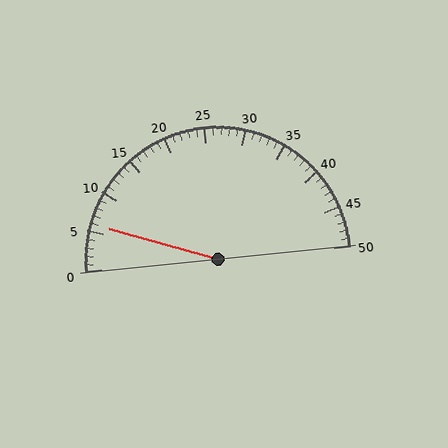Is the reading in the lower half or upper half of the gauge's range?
The reading is in the lower half of the range (0 to 50).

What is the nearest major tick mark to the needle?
The nearest major tick mark is 5.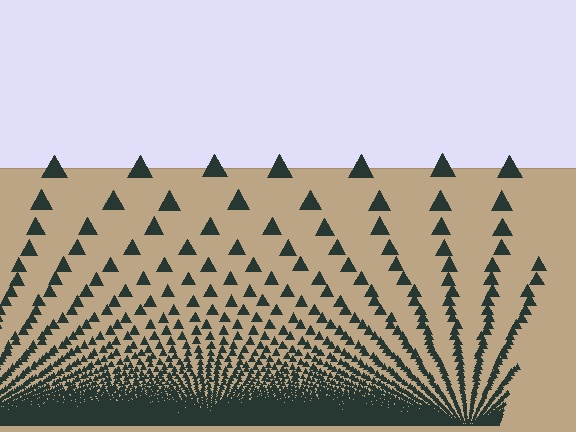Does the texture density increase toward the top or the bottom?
Density increases toward the bottom.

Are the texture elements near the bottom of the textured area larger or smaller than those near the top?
Smaller. The gradient is inverted — elements near the bottom are smaller and denser.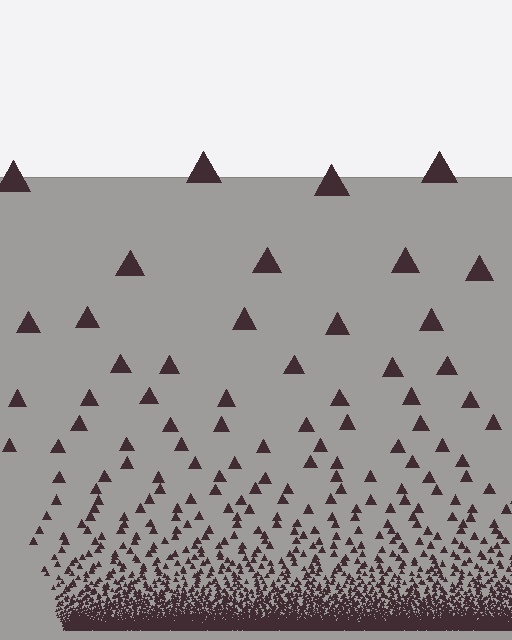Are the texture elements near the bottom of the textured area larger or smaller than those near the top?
Smaller. The gradient is inverted — elements near the bottom are smaller and denser.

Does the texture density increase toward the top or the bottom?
Density increases toward the bottom.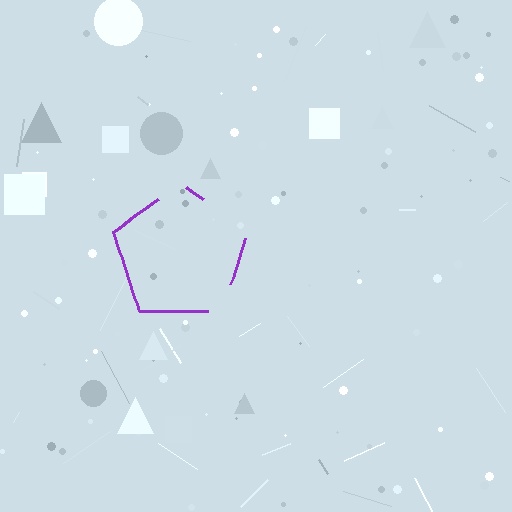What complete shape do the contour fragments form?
The contour fragments form a pentagon.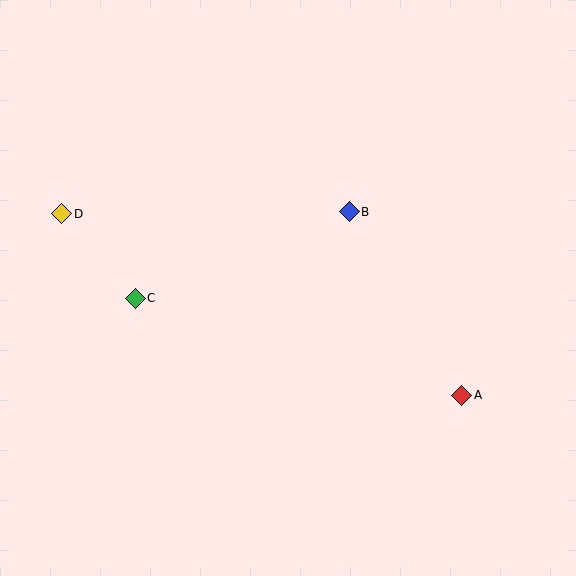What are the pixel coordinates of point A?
Point A is at (462, 395).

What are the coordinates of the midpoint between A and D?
The midpoint between A and D is at (262, 304).